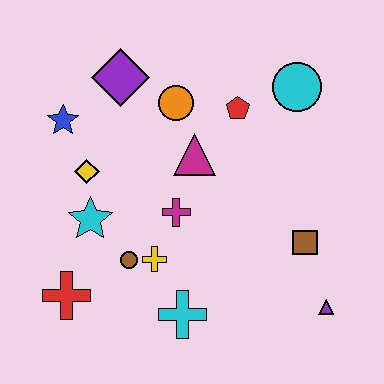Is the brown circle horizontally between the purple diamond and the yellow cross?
Yes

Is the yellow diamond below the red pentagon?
Yes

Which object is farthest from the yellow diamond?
The purple triangle is farthest from the yellow diamond.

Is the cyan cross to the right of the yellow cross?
Yes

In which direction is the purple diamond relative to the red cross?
The purple diamond is above the red cross.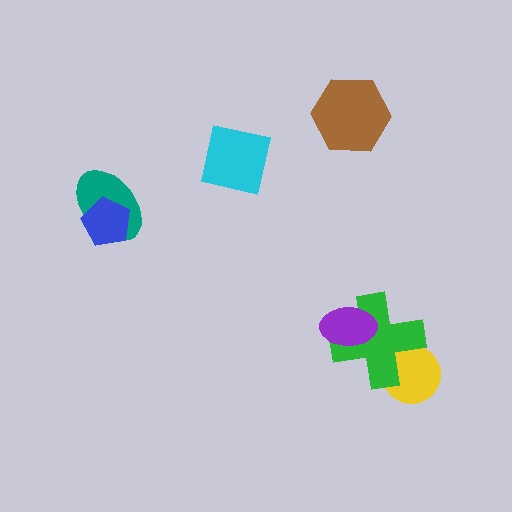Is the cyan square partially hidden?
No, no other shape covers it.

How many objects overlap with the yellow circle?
1 object overlaps with the yellow circle.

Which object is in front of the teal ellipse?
The blue pentagon is in front of the teal ellipse.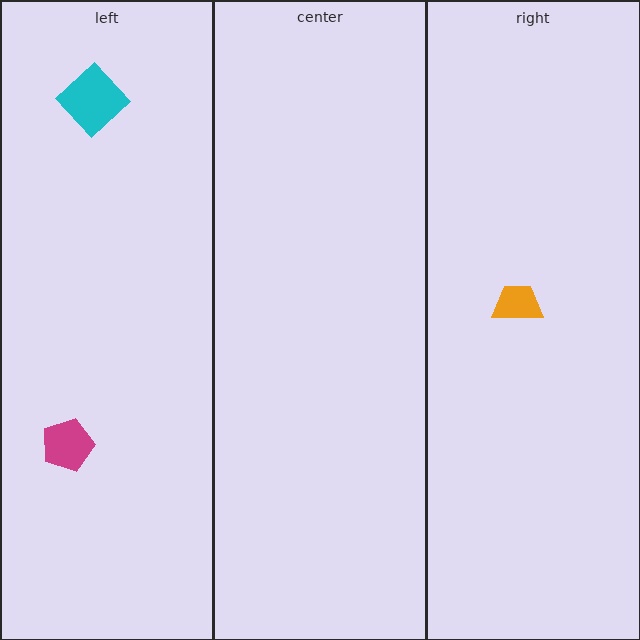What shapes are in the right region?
The orange trapezoid.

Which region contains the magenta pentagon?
The left region.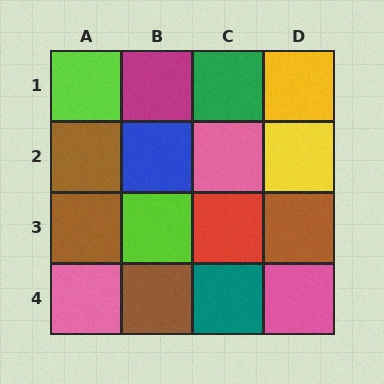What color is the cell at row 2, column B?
Blue.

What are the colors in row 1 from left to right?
Lime, magenta, green, yellow.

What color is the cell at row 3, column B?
Lime.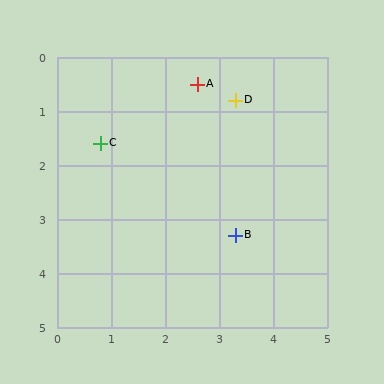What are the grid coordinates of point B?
Point B is at approximately (3.3, 3.3).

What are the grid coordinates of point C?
Point C is at approximately (0.8, 1.6).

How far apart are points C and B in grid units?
Points C and B are about 3.0 grid units apart.